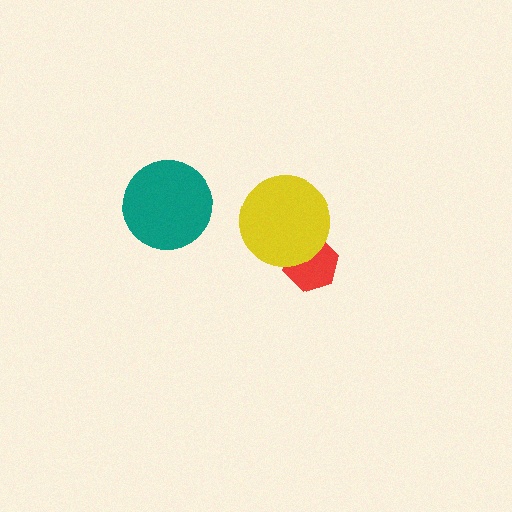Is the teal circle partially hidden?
No, no other shape covers it.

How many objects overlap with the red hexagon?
1 object overlaps with the red hexagon.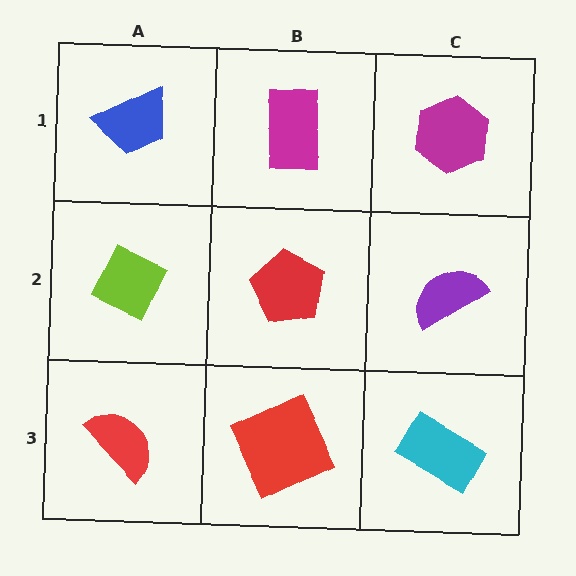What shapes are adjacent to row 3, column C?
A purple semicircle (row 2, column C), a red square (row 3, column B).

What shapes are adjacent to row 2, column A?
A blue trapezoid (row 1, column A), a red semicircle (row 3, column A), a red pentagon (row 2, column B).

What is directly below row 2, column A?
A red semicircle.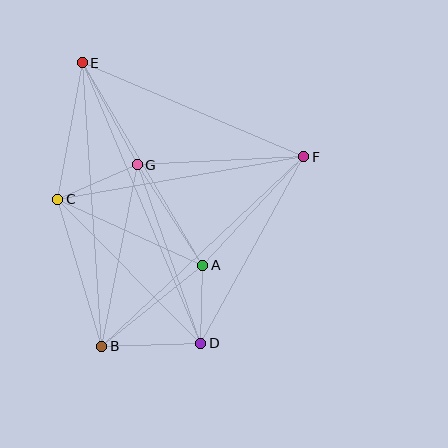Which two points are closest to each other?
Points A and D are closest to each other.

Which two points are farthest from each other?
Points D and E are farthest from each other.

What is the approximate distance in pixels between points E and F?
The distance between E and F is approximately 241 pixels.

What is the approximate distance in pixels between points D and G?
The distance between D and G is approximately 189 pixels.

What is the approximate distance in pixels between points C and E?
The distance between C and E is approximately 139 pixels.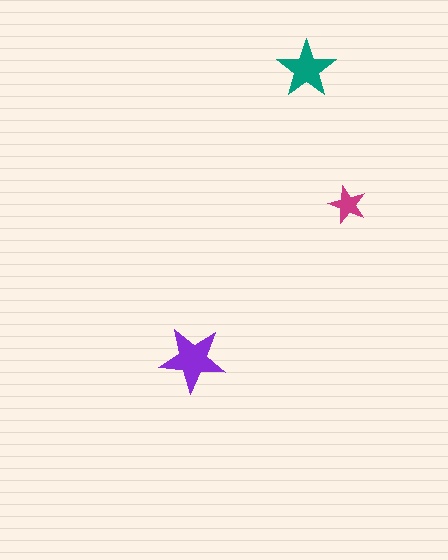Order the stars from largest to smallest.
the purple one, the teal one, the magenta one.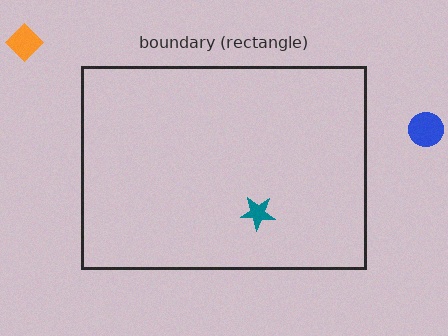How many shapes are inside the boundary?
1 inside, 2 outside.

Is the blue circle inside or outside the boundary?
Outside.